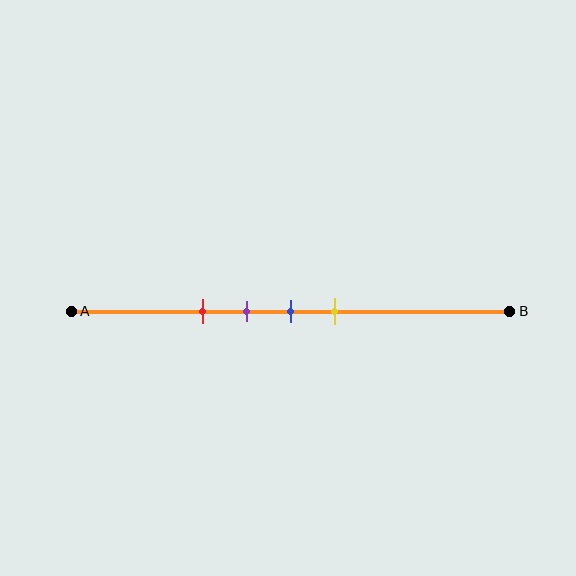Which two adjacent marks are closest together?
The purple and blue marks are the closest adjacent pair.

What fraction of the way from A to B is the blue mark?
The blue mark is approximately 50% (0.5) of the way from A to B.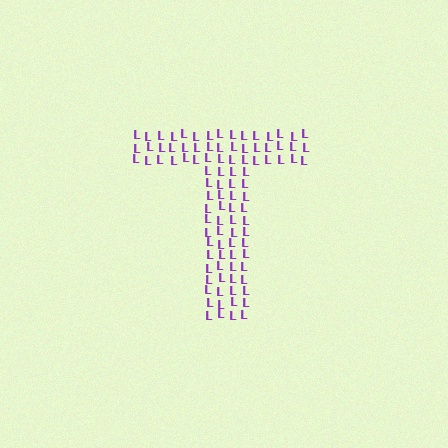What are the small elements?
The small elements are letter L's.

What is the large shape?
The large shape is the letter T.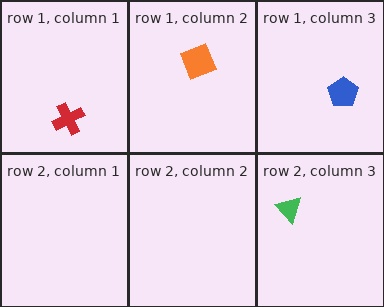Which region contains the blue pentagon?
The row 1, column 3 region.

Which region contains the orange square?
The row 1, column 2 region.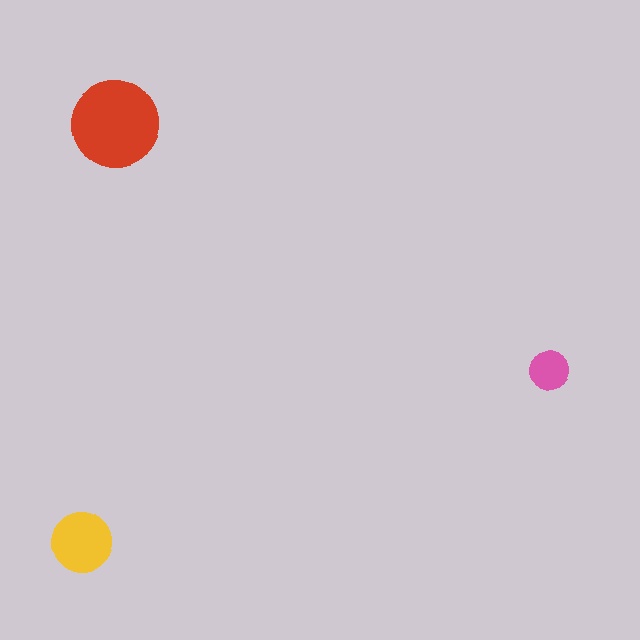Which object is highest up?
The red circle is topmost.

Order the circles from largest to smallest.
the red one, the yellow one, the pink one.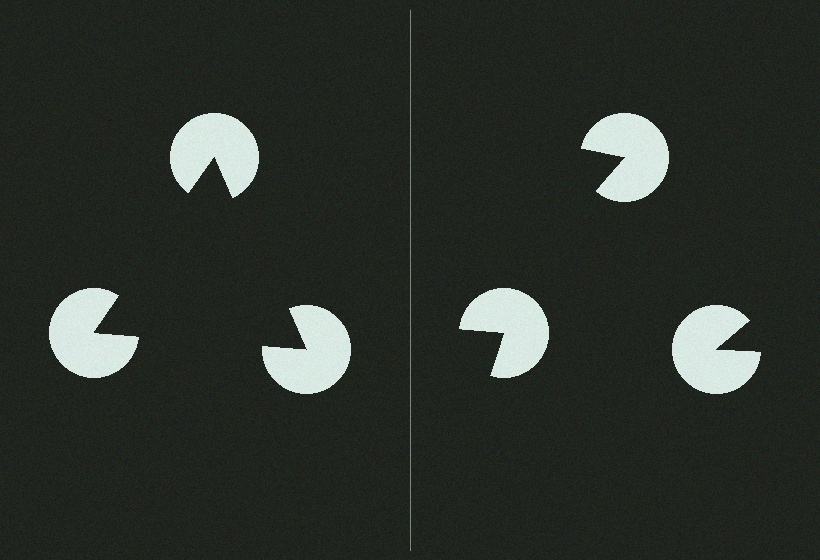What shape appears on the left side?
An illusory triangle.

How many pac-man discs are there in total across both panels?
6 — 3 on each side.